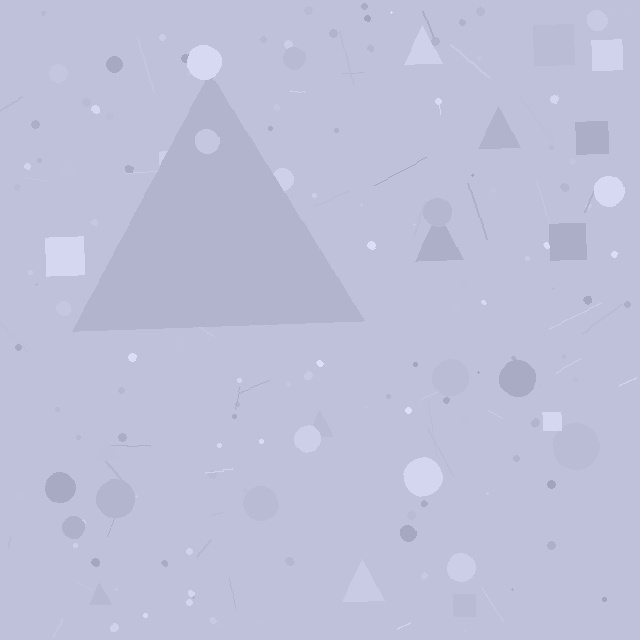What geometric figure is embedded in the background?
A triangle is embedded in the background.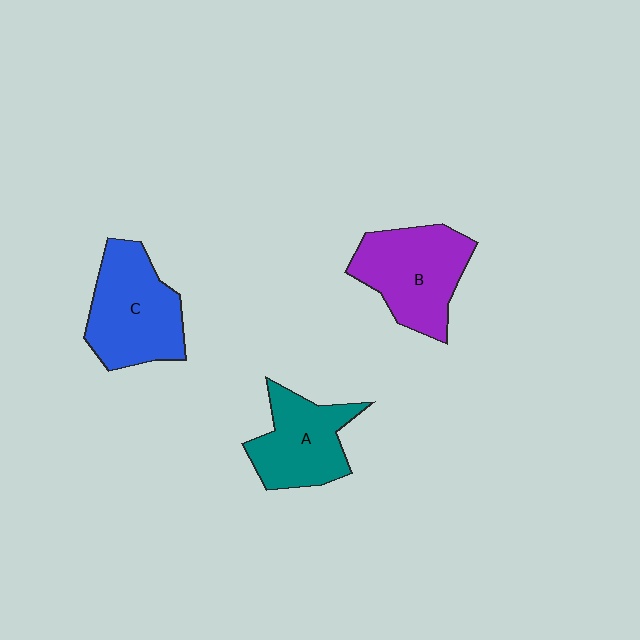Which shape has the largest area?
Shape C (blue).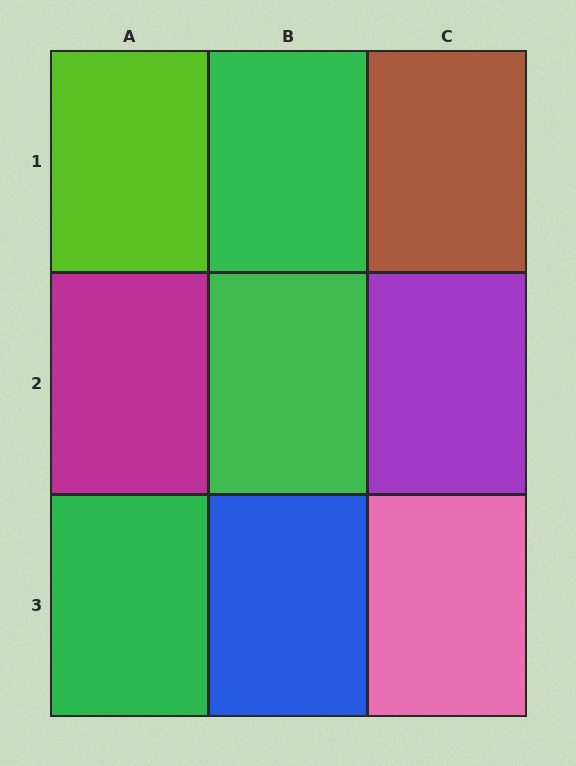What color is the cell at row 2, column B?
Green.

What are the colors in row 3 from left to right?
Green, blue, pink.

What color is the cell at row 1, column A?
Lime.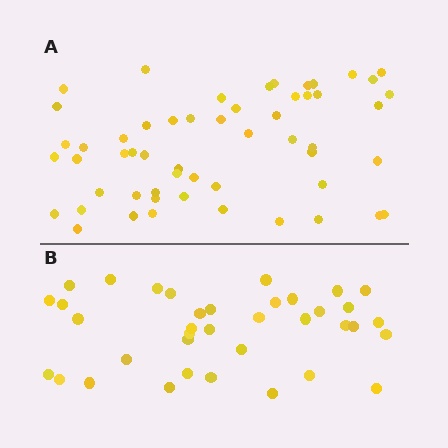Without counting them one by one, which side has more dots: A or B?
Region A (the top region) has more dots.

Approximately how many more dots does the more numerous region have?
Region A has approximately 20 more dots than region B.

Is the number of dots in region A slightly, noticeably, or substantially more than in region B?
Region A has substantially more. The ratio is roughly 1.5 to 1.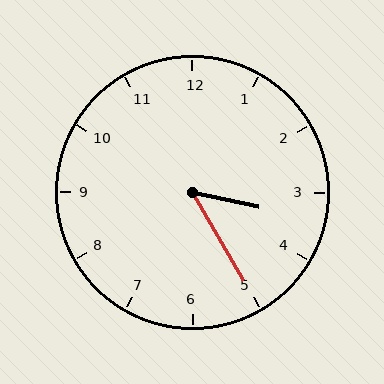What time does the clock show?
3:25.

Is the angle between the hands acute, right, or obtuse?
It is acute.